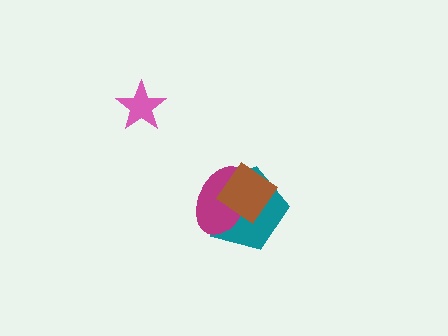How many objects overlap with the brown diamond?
2 objects overlap with the brown diamond.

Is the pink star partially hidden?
No, no other shape covers it.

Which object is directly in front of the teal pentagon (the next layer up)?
The magenta ellipse is directly in front of the teal pentagon.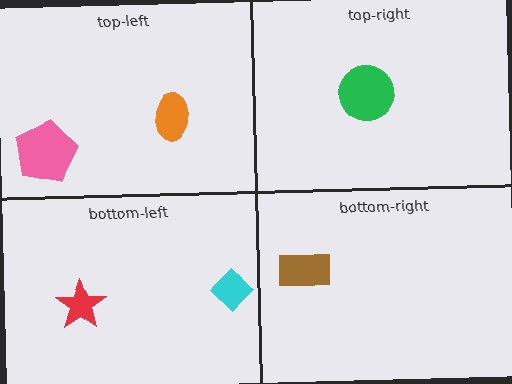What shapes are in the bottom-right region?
The brown rectangle.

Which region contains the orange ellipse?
The top-left region.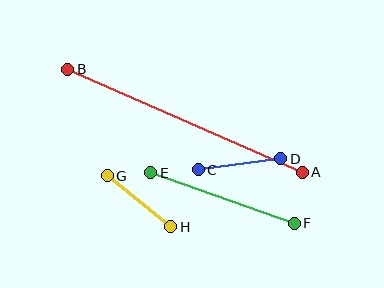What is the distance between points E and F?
The distance is approximately 152 pixels.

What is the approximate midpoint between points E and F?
The midpoint is at approximately (222, 198) pixels.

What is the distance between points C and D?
The distance is approximately 83 pixels.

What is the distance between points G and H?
The distance is approximately 82 pixels.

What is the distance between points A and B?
The distance is approximately 256 pixels.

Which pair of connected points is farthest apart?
Points A and B are farthest apart.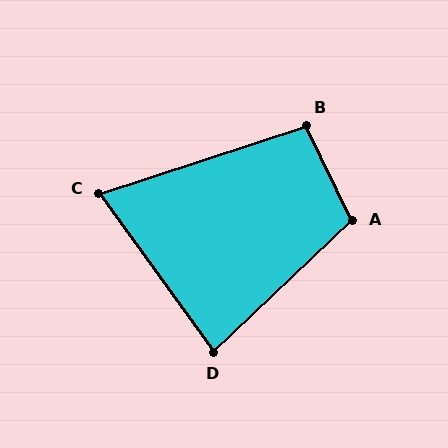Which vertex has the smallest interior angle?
C, at approximately 72 degrees.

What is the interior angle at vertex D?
Approximately 82 degrees (acute).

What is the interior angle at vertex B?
Approximately 98 degrees (obtuse).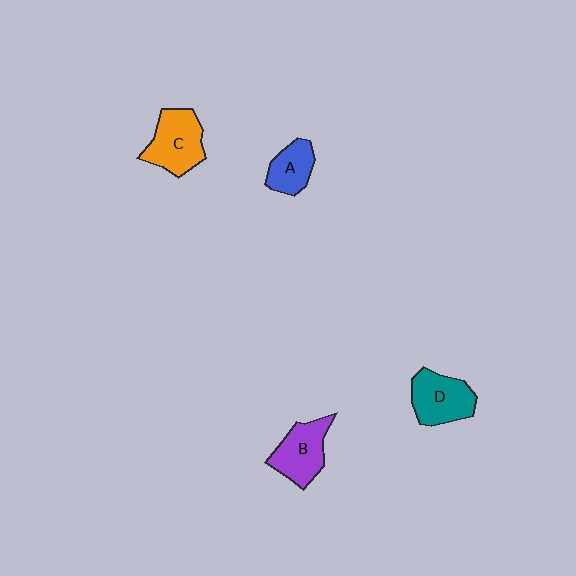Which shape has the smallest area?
Shape A (blue).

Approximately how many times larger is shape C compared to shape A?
Approximately 1.5 times.